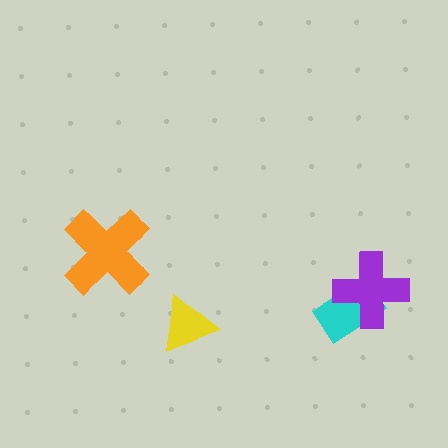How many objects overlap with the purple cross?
1 object overlaps with the purple cross.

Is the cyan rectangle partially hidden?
Yes, it is partially covered by another shape.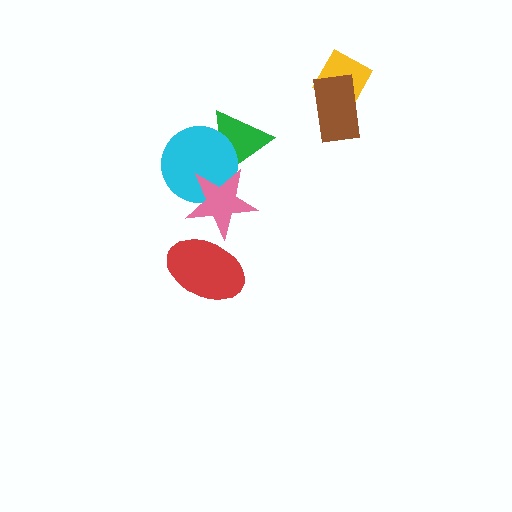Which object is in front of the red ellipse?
The pink star is in front of the red ellipse.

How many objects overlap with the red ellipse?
1 object overlaps with the red ellipse.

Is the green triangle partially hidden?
Yes, it is partially covered by another shape.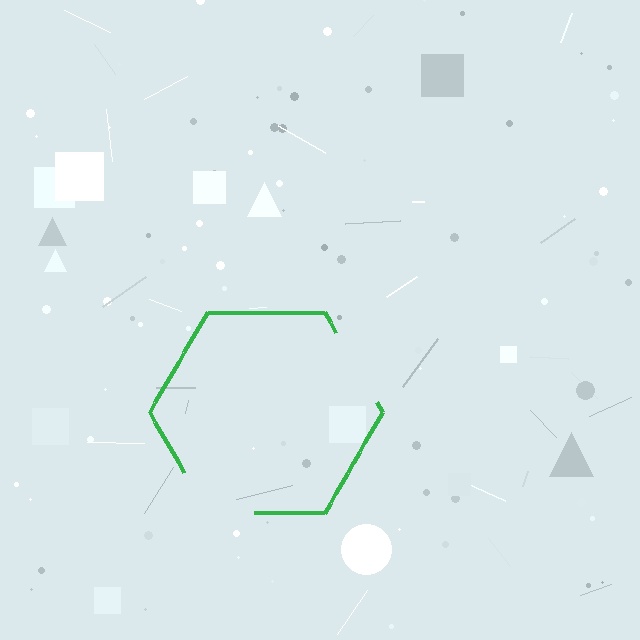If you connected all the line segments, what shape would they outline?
They would outline a hexagon.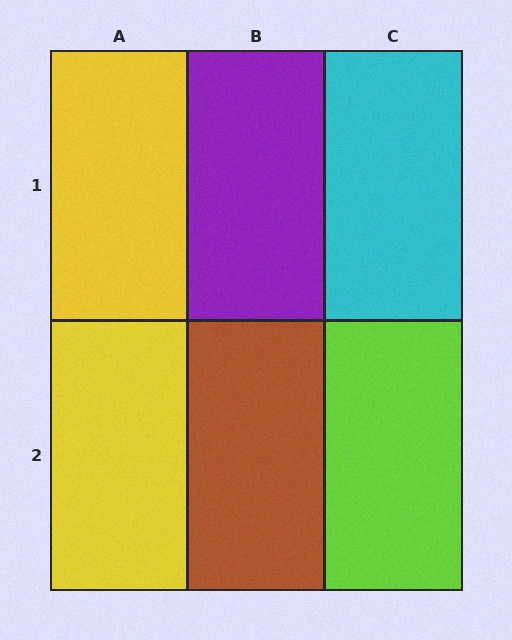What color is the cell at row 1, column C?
Cyan.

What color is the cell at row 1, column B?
Purple.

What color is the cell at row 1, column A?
Yellow.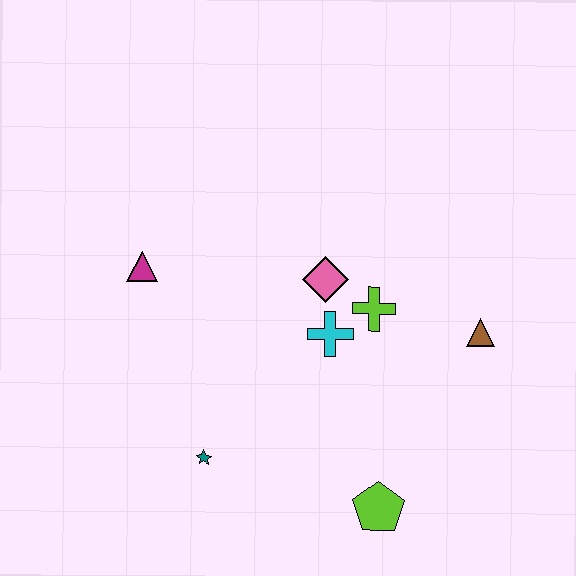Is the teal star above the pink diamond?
No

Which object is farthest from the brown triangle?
The magenta triangle is farthest from the brown triangle.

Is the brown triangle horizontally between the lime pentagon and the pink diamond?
No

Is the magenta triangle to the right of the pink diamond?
No